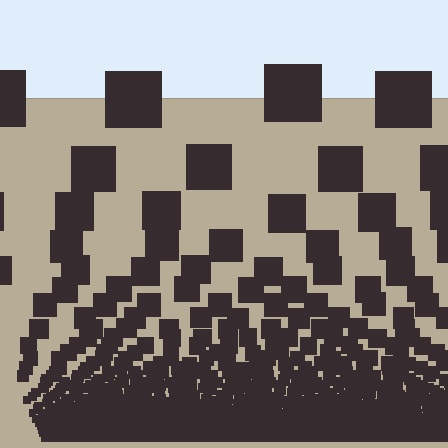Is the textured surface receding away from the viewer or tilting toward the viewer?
The surface appears to tilt toward the viewer. Texture elements get larger and sparser toward the top.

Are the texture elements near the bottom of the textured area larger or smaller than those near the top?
Smaller. The gradient is inverted — elements near the bottom are smaller and denser.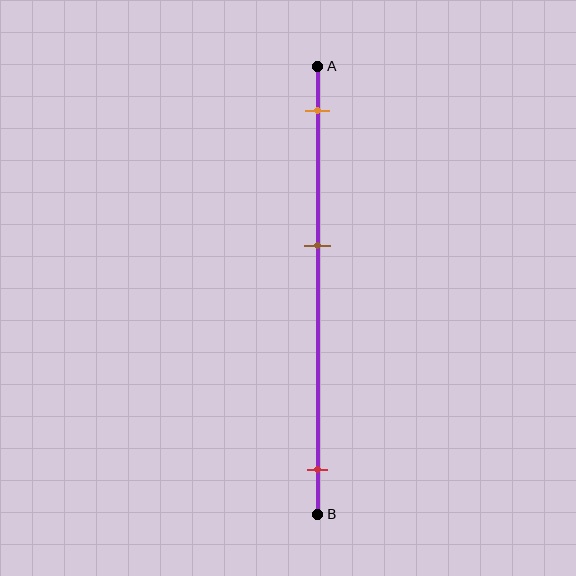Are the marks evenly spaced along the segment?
No, the marks are not evenly spaced.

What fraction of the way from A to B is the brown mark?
The brown mark is approximately 40% (0.4) of the way from A to B.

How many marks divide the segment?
There are 3 marks dividing the segment.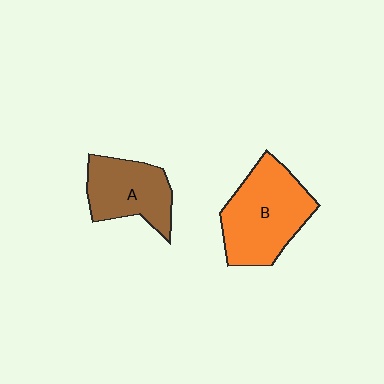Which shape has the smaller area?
Shape A (brown).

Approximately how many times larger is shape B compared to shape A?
Approximately 1.4 times.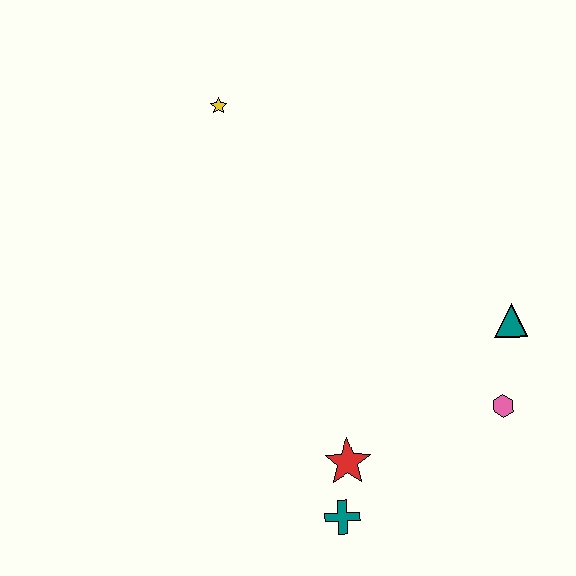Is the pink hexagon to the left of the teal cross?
No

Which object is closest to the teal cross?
The red star is closest to the teal cross.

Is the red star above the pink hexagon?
No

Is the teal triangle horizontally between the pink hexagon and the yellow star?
No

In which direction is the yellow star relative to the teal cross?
The yellow star is above the teal cross.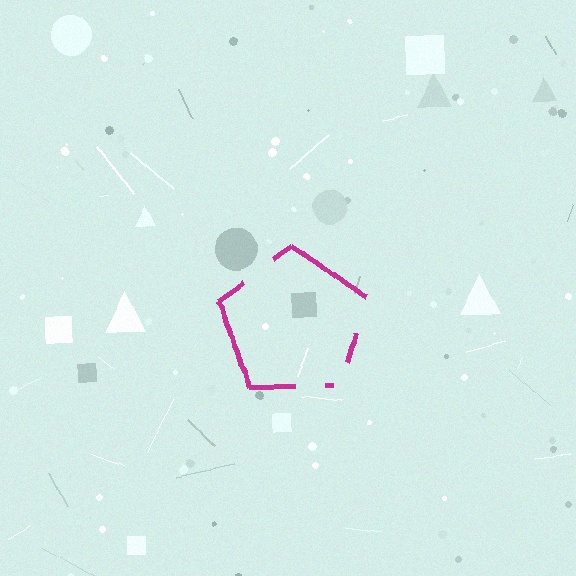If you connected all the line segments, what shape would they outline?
They would outline a pentagon.